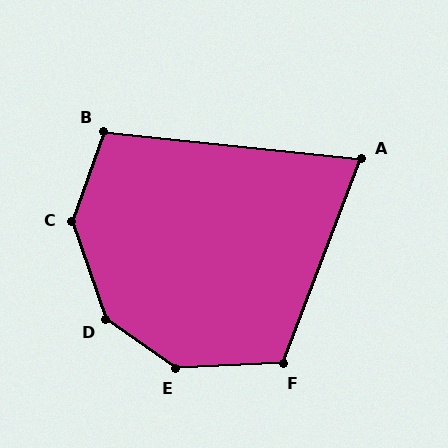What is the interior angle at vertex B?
Approximately 103 degrees (obtuse).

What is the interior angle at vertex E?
Approximately 143 degrees (obtuse).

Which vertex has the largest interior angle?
D, at approximately 144 degrees.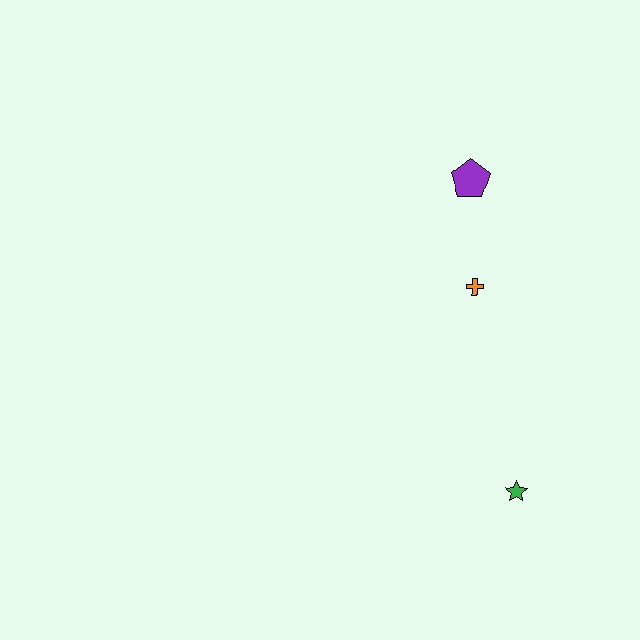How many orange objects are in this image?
There is 1 orange object.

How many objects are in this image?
There are 3 objects.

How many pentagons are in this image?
There is 1 pentagon.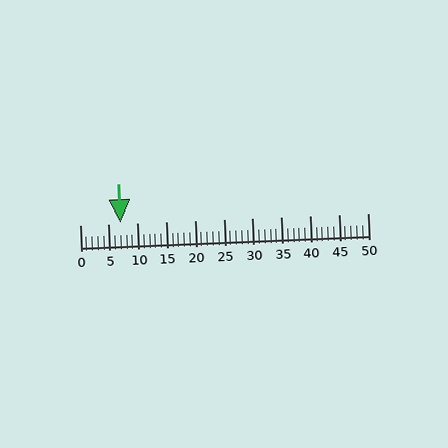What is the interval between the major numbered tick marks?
The major tick marks are spaced 5 units apart.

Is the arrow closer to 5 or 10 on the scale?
The arrow is closer to 5.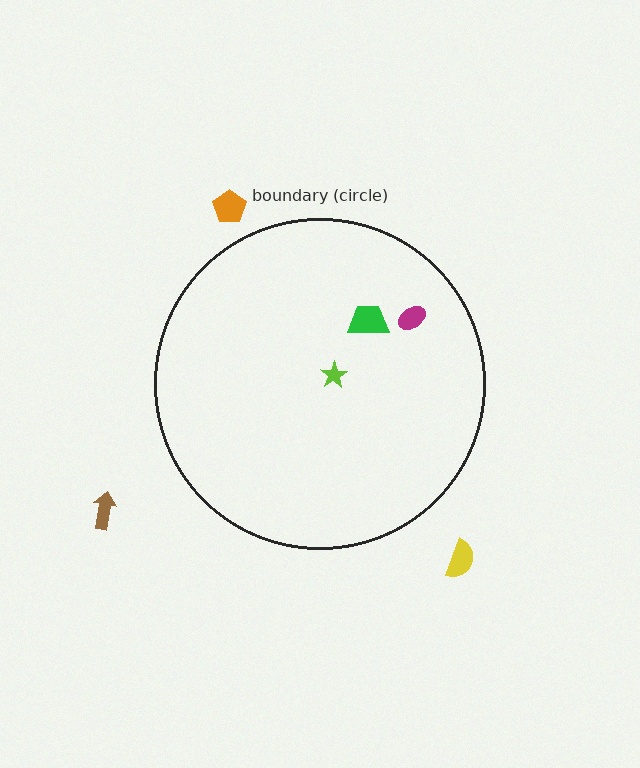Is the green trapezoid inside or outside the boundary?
Inside.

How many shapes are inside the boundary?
3 inside, 3 outside.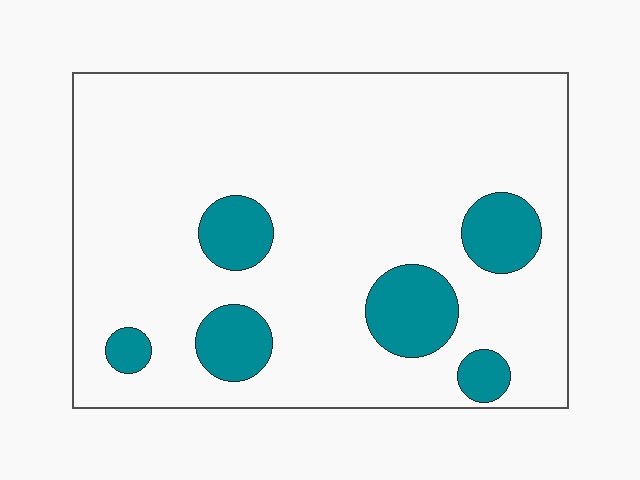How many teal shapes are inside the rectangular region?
6.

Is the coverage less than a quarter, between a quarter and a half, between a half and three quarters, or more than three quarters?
Less than a quarter.